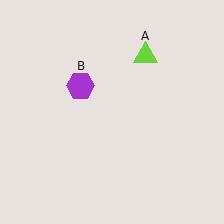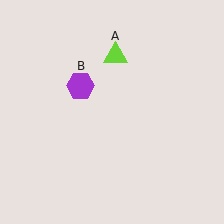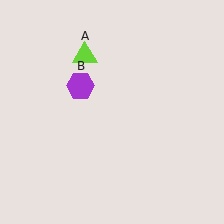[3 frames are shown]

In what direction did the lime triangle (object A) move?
The lime triangle (object A) moved left.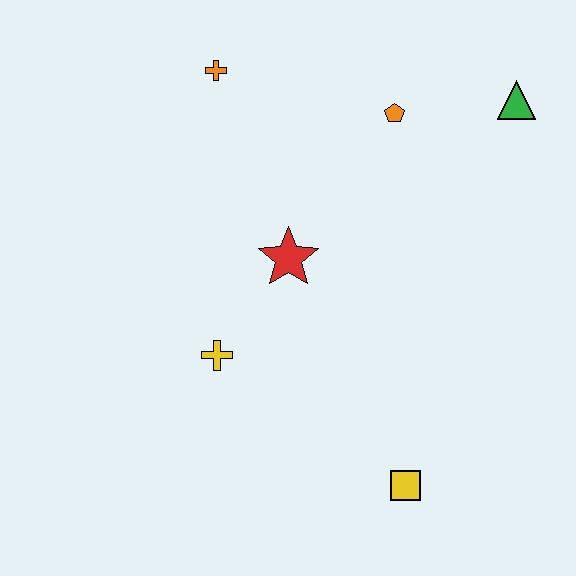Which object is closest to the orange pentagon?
The green triangle is closest to the orange pentagon.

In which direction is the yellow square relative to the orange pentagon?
The yellow square is below the orange pentagon.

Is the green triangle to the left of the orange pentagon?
No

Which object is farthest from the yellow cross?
The green triangle is farthest from the yellow cross.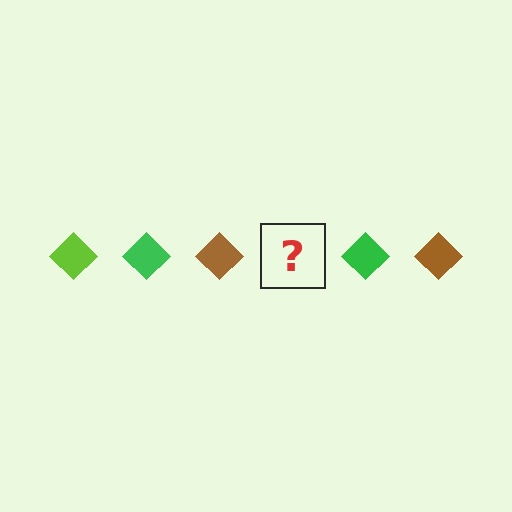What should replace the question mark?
The question mark should be replaced with a lime diamond.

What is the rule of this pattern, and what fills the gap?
The rule is that the pattern cycles through lime, green, brown diamonds. The gap should be filled with a lime diamond.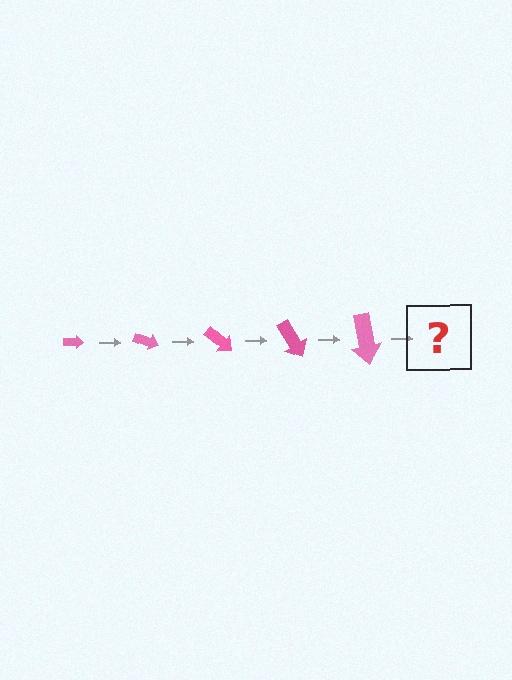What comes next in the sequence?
The next element should be an arrow, larger than the previous one and rotated 100 degrees from the start.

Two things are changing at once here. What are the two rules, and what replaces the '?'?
The two rules are that the arrow grows larger each step and it rotates 20 degrees each step. The '?' should be an arrow, larger than the previous one and rotated 100 degrees from the start.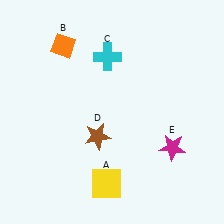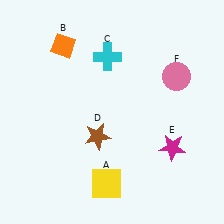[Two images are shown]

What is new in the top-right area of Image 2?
A pink circle (F) was added in the top-right area of Image 2.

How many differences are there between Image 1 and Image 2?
There is 1 difference between the two images.